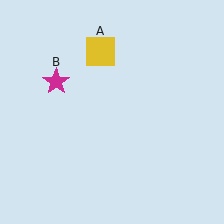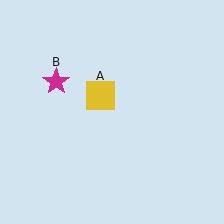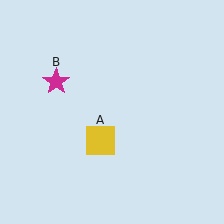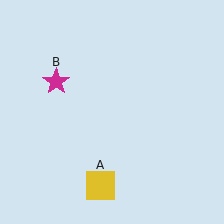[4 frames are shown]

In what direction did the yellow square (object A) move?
The yellow square (object A) moved down.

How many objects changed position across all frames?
1 object changed position: yellow square (object A).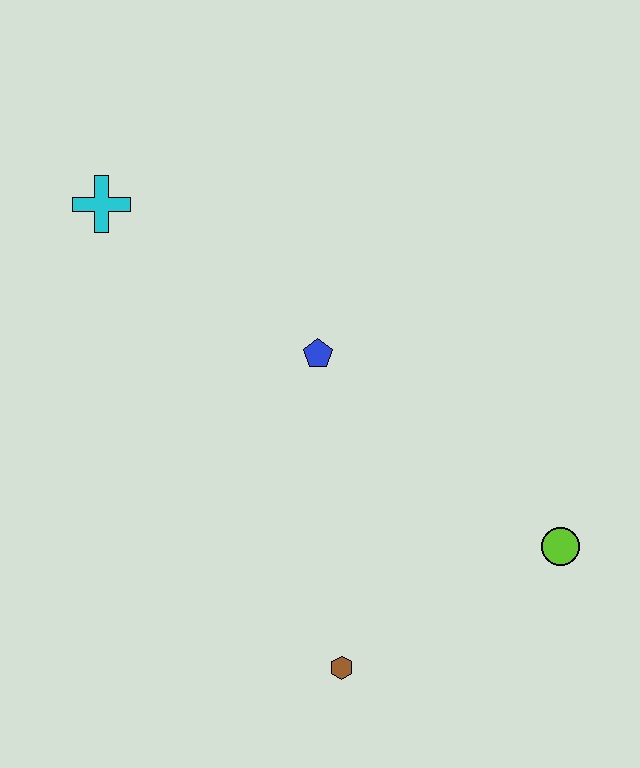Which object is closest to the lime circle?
The brown hexagon is closest to the lime circle.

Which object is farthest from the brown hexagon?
The cyan cross is farthest from the brown hexagon.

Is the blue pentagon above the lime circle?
Yes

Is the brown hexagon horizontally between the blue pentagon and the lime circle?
Yes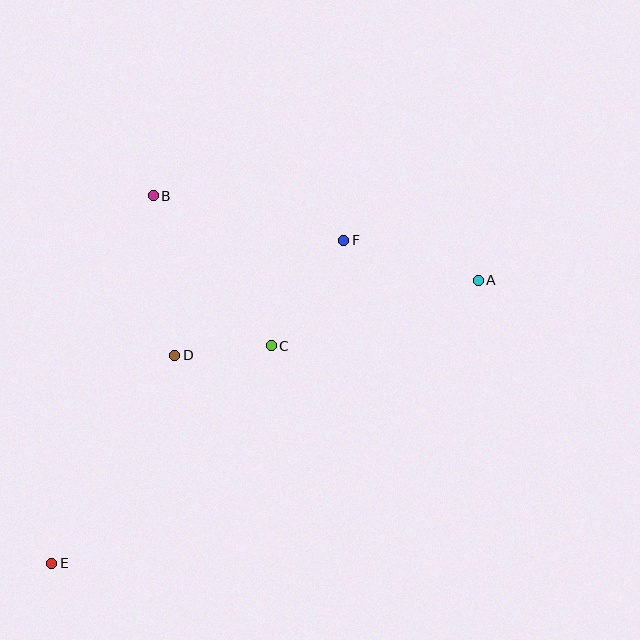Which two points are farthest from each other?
Points A and E are farthest from each other.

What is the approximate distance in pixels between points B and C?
The distance between B and C is approximately 191 pixels.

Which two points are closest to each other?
Points C and D are closest to each other.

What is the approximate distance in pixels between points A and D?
The distance between A and D is approximately 312 pixels.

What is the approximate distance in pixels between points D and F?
The distance between D and F is approximately 204 pixels.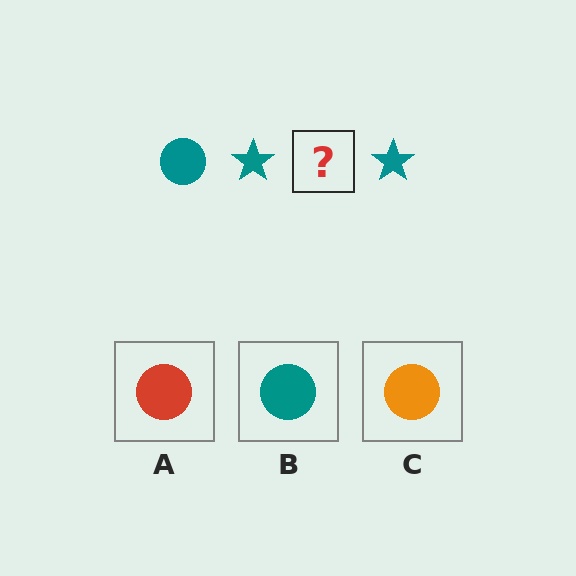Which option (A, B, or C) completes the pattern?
B.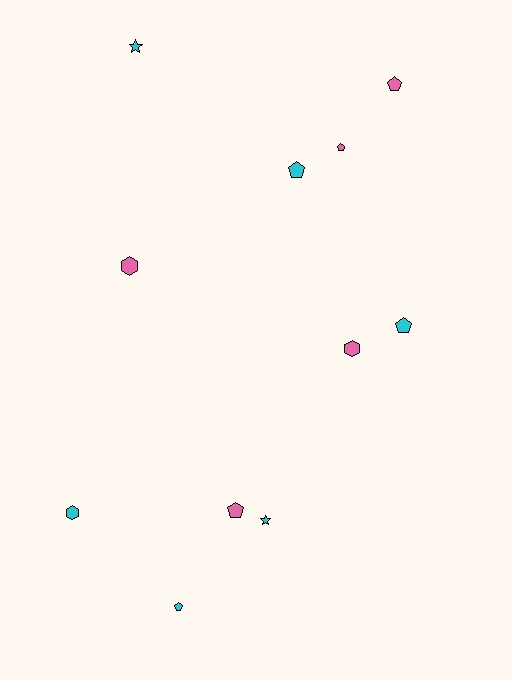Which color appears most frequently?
Cyan, with 6 objects.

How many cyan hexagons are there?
There is 1 cyan hexagon.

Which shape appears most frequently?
Pentagon, with 6 objects.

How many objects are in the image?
There are 11 objects.